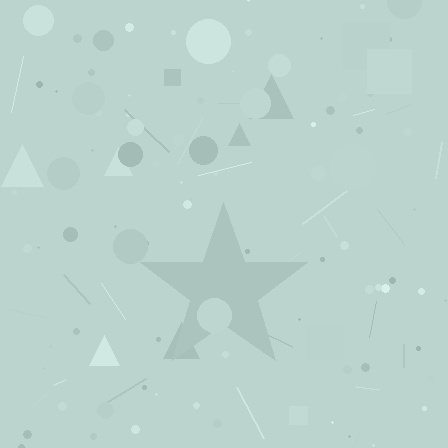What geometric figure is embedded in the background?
A star is embedded in the background.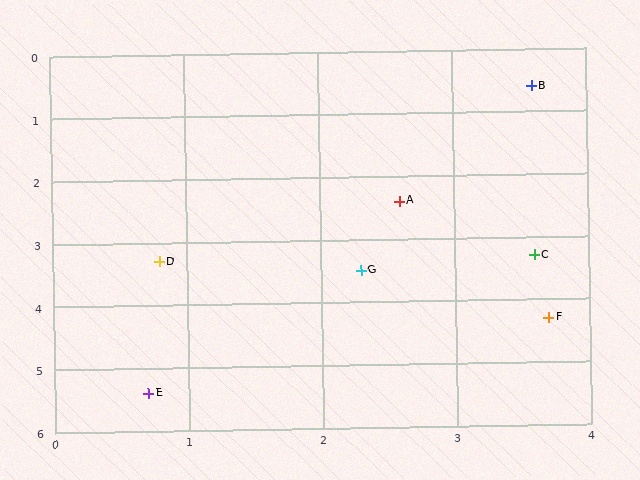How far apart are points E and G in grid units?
Points E and G are about 2.5 grid units apart.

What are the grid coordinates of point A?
Point A is at approximately (2.6, 2.4).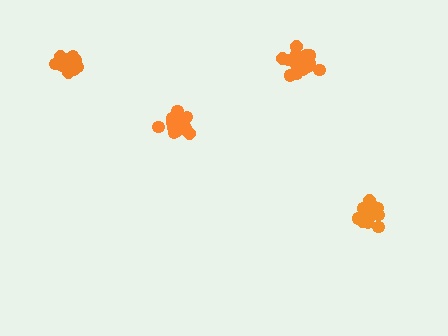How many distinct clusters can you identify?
There are 4 distinct clusters.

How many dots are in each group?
Group 1: 21 dots, Group 2: 16 dots, Group 3: 18 dots, Group 4: 21 dots (76 total).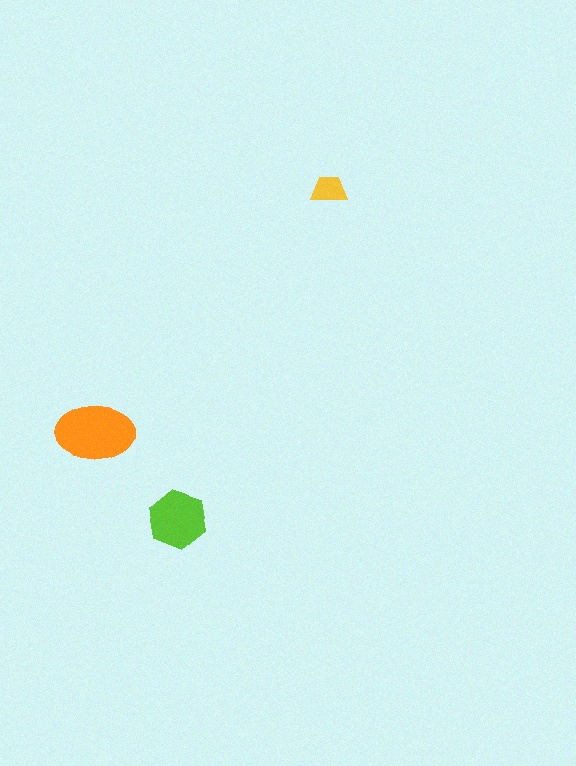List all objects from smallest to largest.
The yellow trapezoid, the lime hexagon, the orange ellipse.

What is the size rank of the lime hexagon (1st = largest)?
2nd.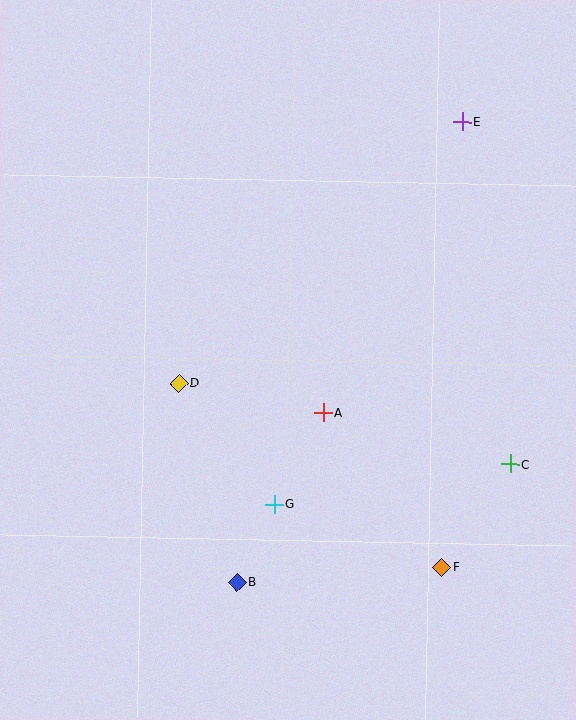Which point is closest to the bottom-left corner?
Point B is closest to the bottom-left corner.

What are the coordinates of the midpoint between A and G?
The midpoint between A and G is at (299, 458).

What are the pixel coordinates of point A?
Point A is at (323, 412).